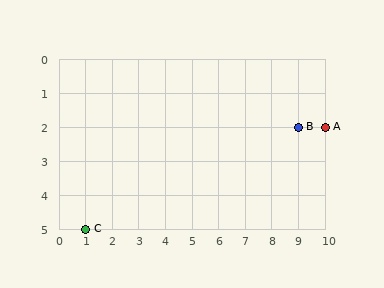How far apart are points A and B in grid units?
Points A and B are 1 column apart.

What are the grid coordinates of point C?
Point C is at grid coordinates (1, 5).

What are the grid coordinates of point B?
Point B is at grid coordinates (9, 2).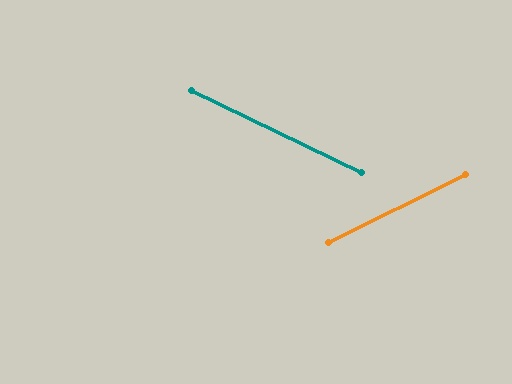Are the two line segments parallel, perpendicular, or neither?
Neither parallel nor perpendicular — they differ by about 52°.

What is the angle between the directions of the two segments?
Approximately 52 degrees.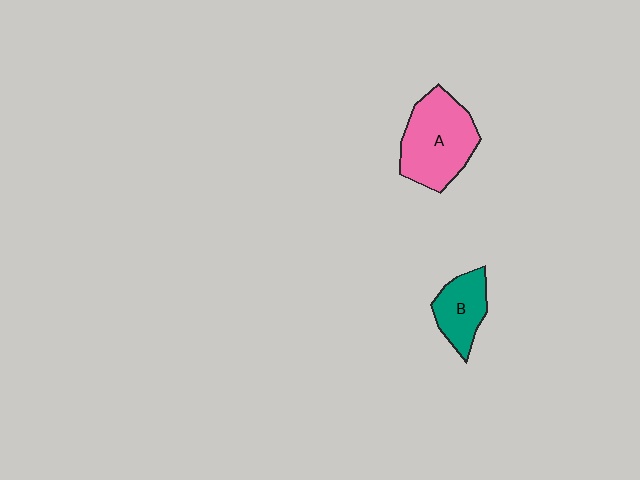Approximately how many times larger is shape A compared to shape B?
Approximately 1.7 times.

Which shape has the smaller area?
Shape B (teal).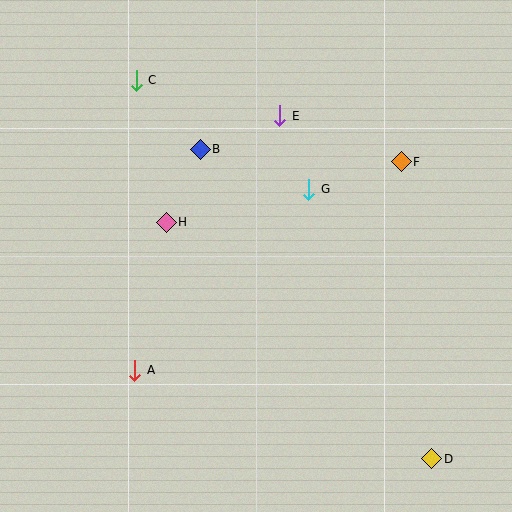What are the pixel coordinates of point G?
Point G is at (309, 189).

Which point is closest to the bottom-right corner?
Point D is closest to the bottom-right corner.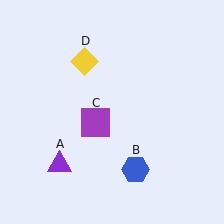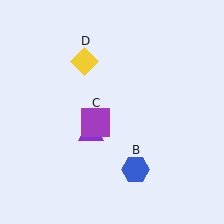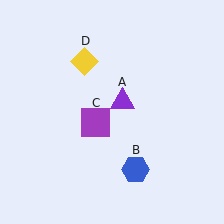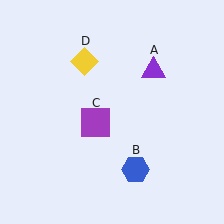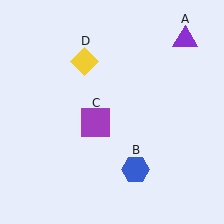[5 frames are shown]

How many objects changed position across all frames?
1 object changed position: purple triangle (object A).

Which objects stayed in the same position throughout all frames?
Blue hexagon (object B) and purple square (object C) and yellow diamond (object D) remained stationary.